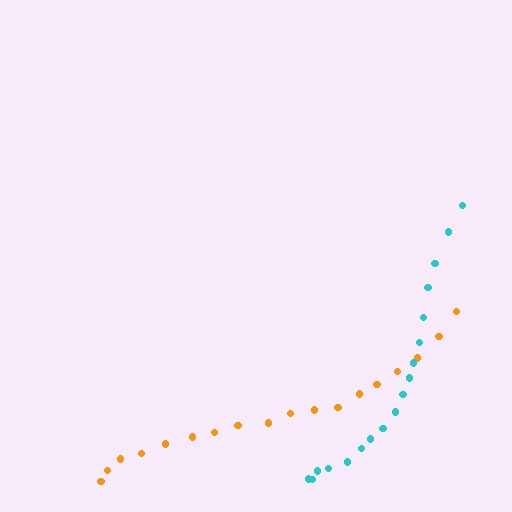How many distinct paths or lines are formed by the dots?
There are 2 distinct paths.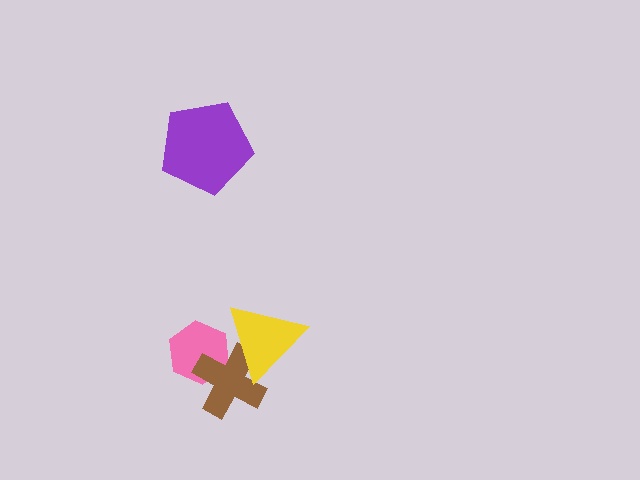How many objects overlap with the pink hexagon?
2 objects overlap with the pink hexagon.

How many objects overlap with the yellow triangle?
2 objects overlap with the yellow triangle.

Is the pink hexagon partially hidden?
Yes, it is partially covered by another shape.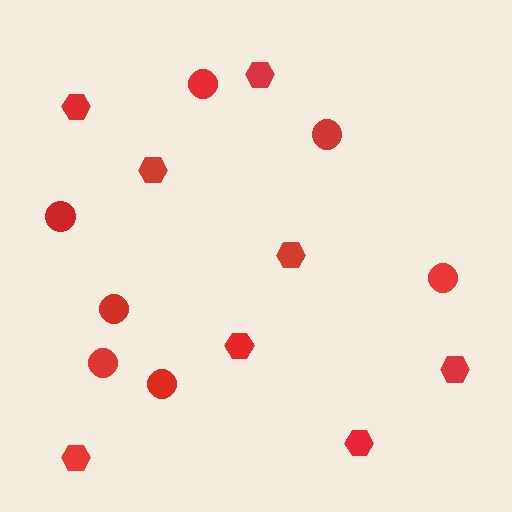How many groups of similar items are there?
There are 2 groups: one group of hexagons (8) and one group of circles (7).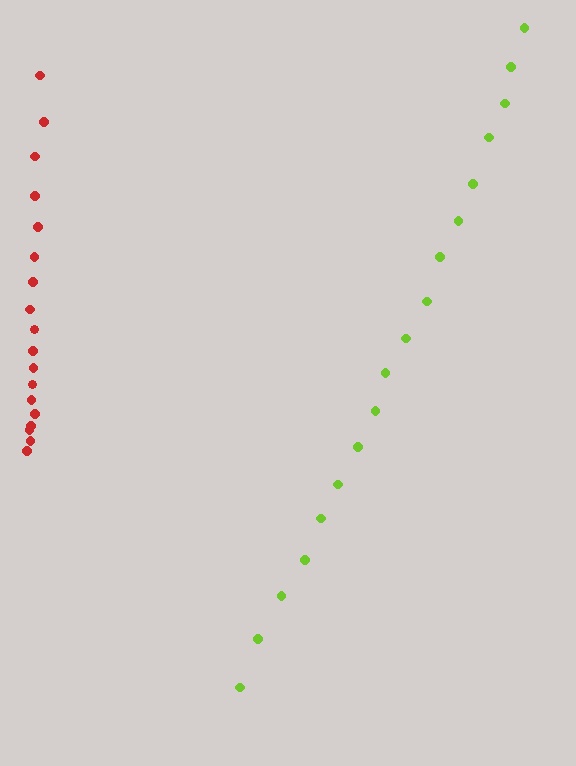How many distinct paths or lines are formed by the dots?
There are 2 distinct paths.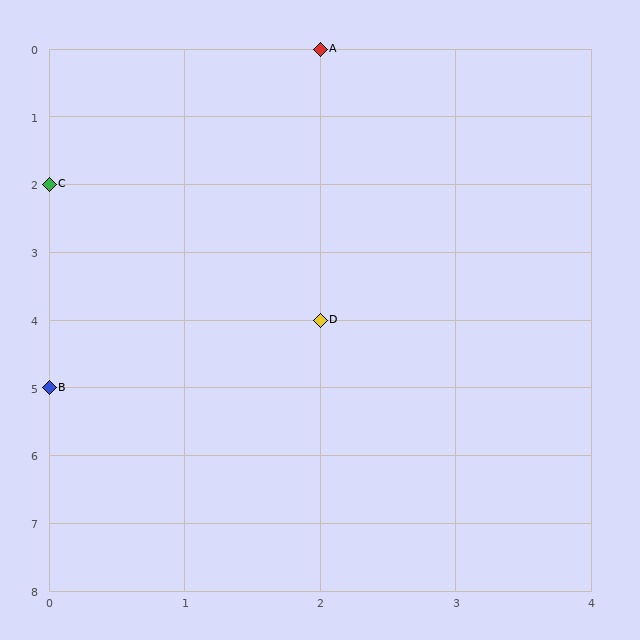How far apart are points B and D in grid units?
Points B and D are 2 columns and 1 row apart (about 2.2 grid units diagonally).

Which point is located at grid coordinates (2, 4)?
Point D is at (2, 4).